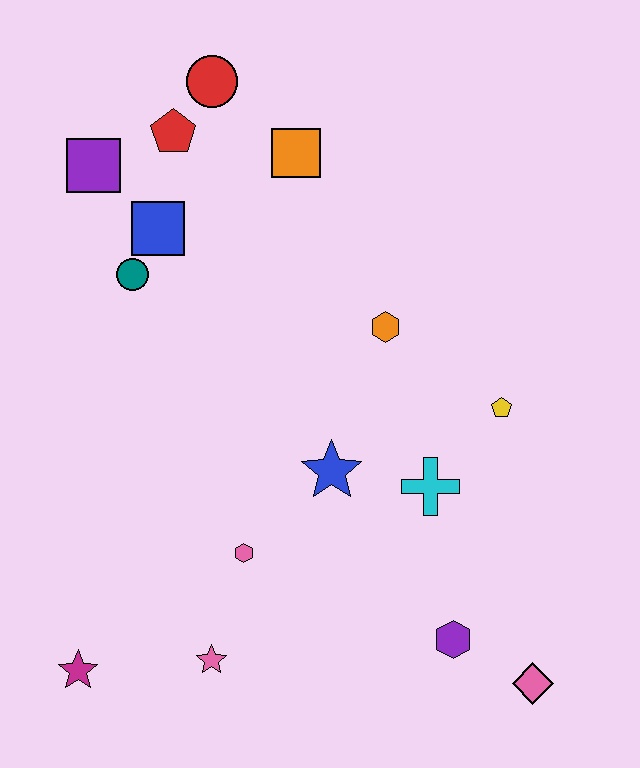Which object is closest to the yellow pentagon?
The cyan cross is closest to the yellow pentagon.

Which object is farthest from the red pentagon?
The pink diamond is farthest from the red pentagon.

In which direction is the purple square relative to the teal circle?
The purple square is above the teal circle.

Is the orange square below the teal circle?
No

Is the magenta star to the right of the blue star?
No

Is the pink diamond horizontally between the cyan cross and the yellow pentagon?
No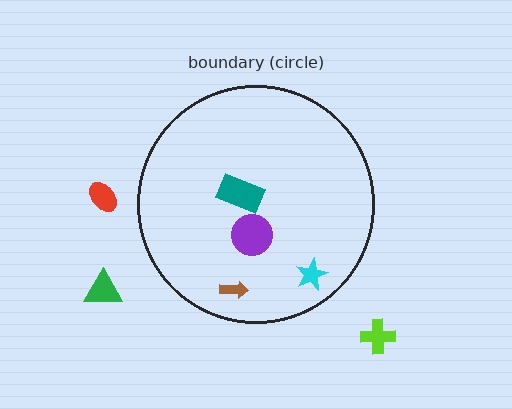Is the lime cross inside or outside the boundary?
Outside.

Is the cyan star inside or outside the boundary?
Inside.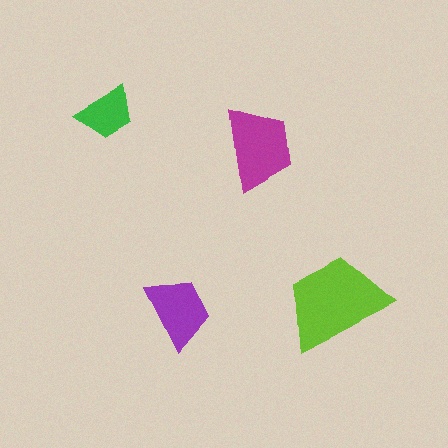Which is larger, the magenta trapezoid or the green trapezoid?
The magenta one.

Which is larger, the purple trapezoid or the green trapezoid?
The purple one.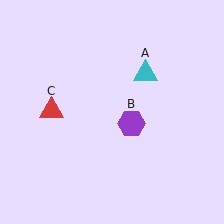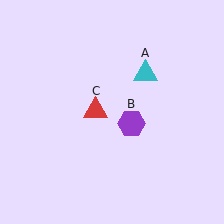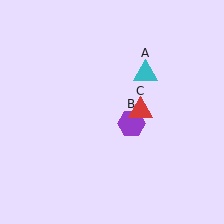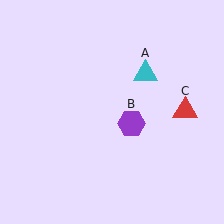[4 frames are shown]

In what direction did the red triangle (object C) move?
The red triangle (object C) moved right.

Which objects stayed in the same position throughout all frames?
Cyan triangle (object A) and purple hexagon (object B) remained stationary.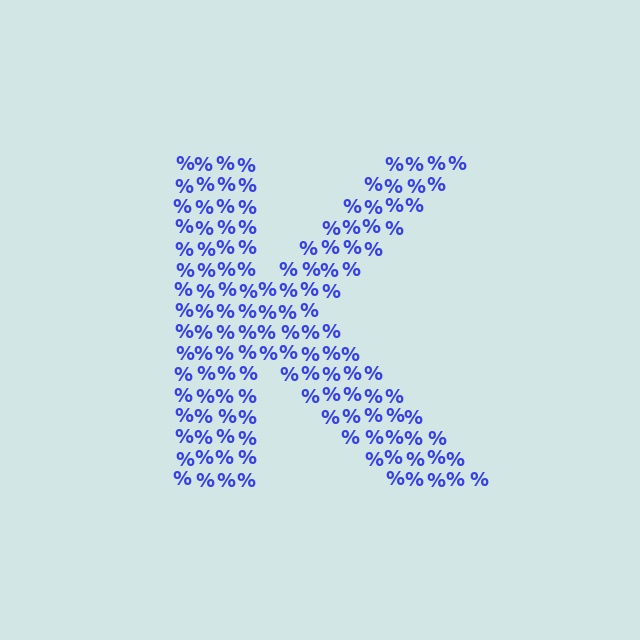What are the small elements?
The small elements are percent signs.